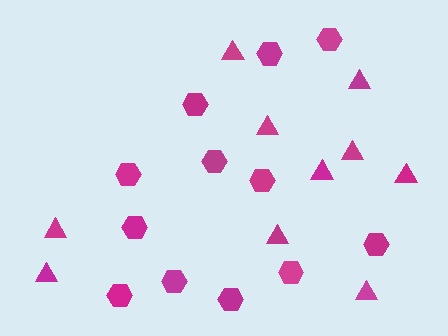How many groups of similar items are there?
There are 2 groups: one group of hexagons (12) and one group of triangles (10).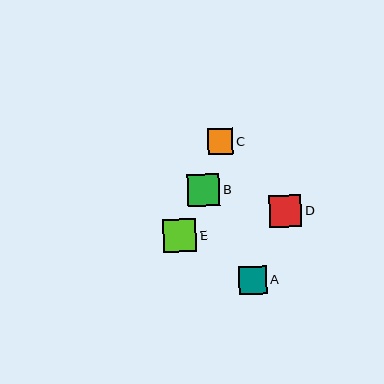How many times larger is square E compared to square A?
Square E is approximately 1.2 times the size of square A.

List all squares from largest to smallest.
From largest to smallest: E, D, B, A, C.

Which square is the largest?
Square E is the largest with a size of approximately 33 pixels.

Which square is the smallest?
Square C is the smallest with a size of approximately 25 pixels.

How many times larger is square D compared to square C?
Square D is approximately 1.3 times the size of square C.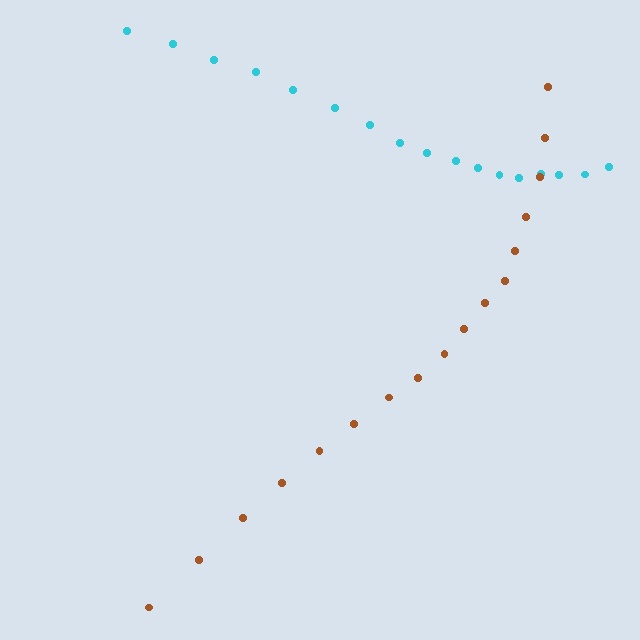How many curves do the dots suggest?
There are 2 distinct paths.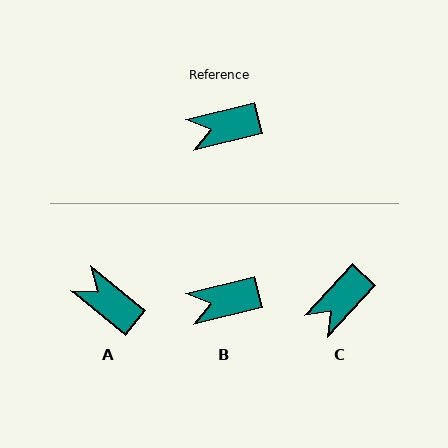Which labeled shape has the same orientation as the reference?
B.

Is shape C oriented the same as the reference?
No, it is off by about 34 degrees.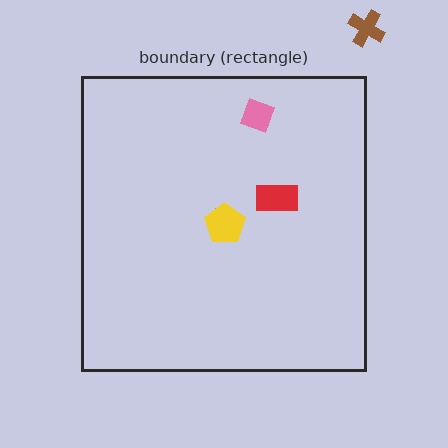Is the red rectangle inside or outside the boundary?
Inside.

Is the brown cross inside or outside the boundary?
Outside.